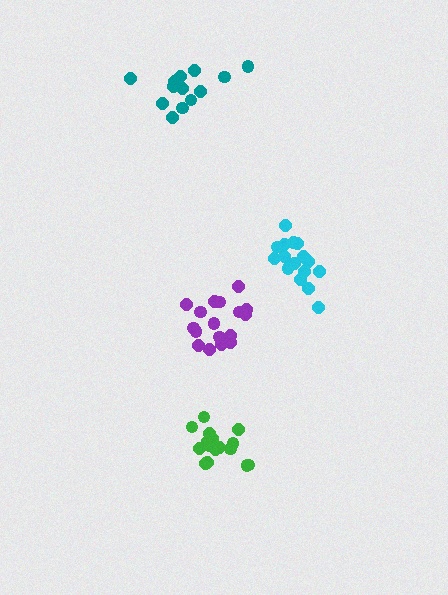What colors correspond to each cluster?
The clusters are colored: cyan, teal, green, purple.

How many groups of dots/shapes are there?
There are 4 groups.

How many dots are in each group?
Group 1: 16 dots, Group 2: 14 dots, Group 3: 16 dots, Group 4: 17 dots (63 total).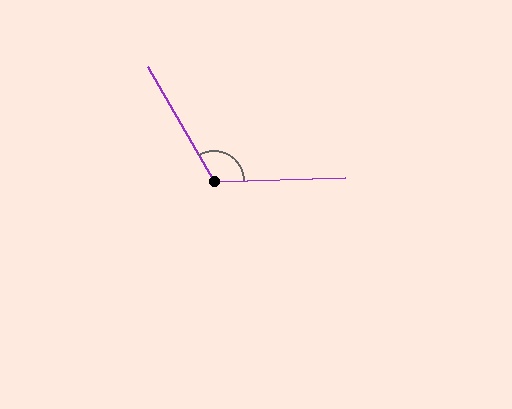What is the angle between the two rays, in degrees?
Approximately 118 degrees.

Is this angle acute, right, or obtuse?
It is obtuse.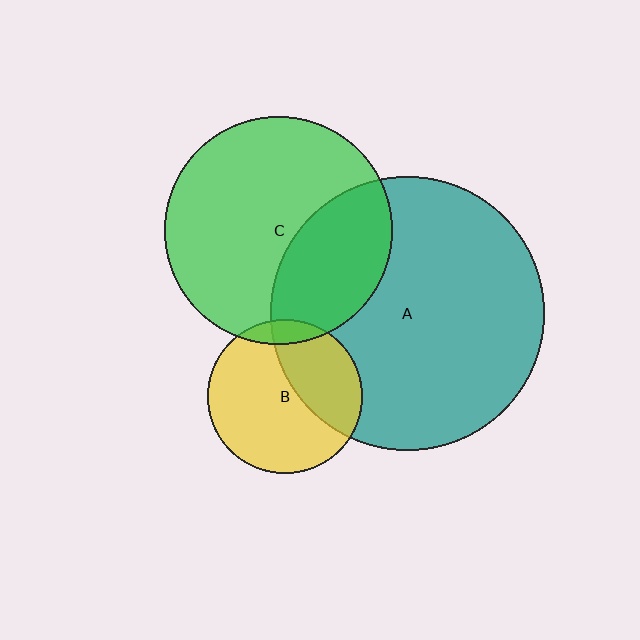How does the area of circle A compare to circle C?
Approximately 1.4 times.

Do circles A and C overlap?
Yes.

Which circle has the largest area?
Circle A (teal).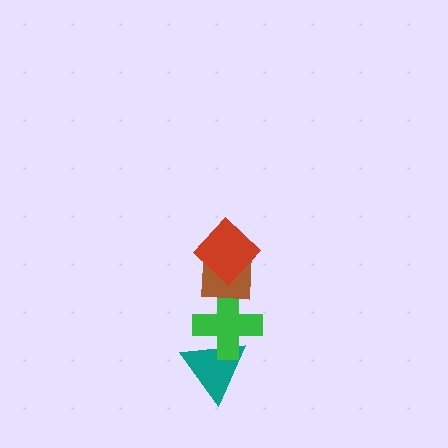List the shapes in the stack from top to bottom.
From top to bottom: the red diamond, the brown square, the green cross, the teal triangle.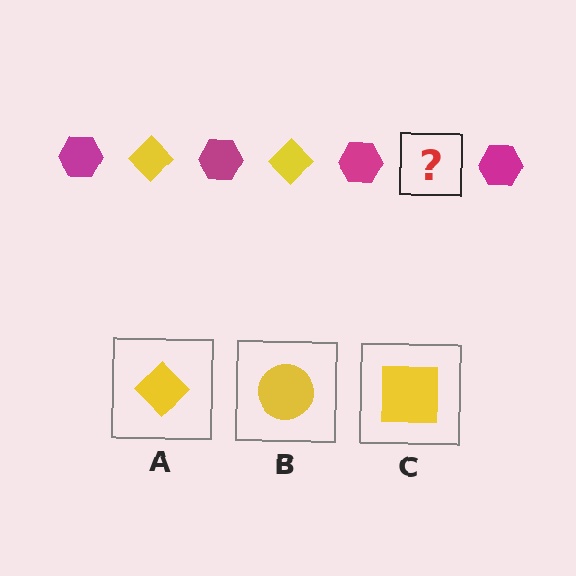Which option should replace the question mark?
Option A.